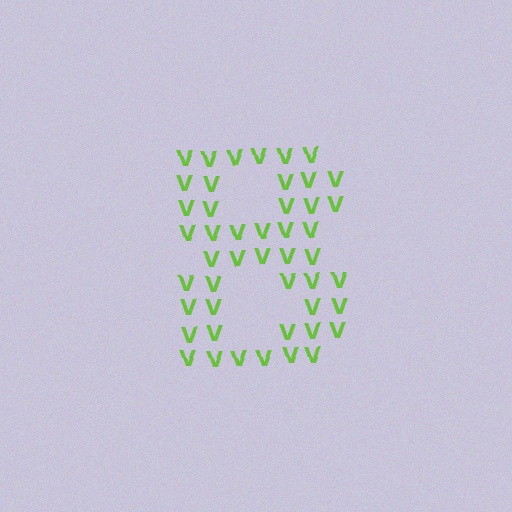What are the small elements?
The small elements are letter V's.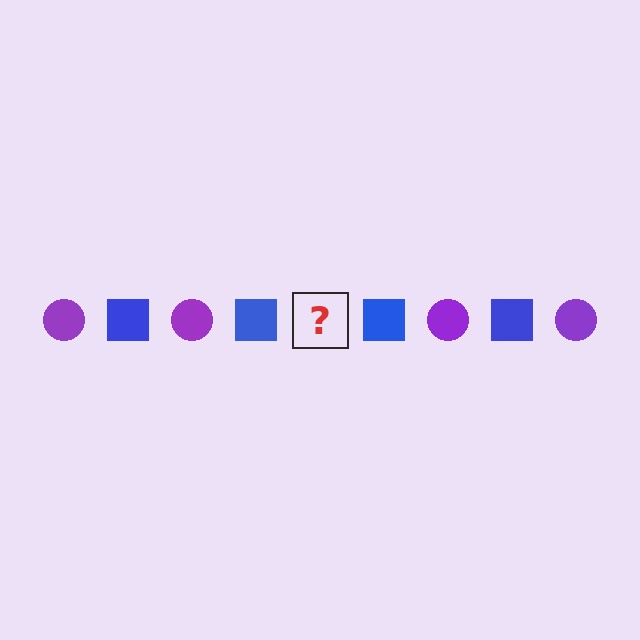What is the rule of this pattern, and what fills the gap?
The rule is that the pattern alternates between purple circle and blue square. The gap should be filled with a purple circle.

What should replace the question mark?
The question mark should be replaced with a purple circle.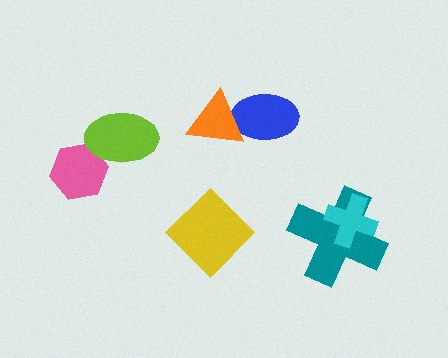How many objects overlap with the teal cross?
1 object overlaps with the teal cross.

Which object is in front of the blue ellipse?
The orange triangle is in front of the blue ellipse.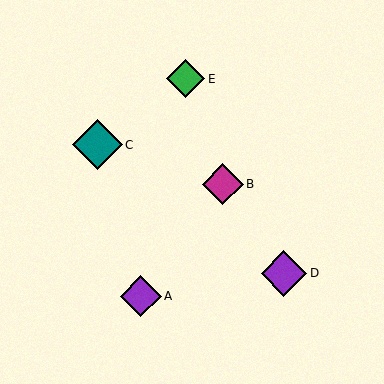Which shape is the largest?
The teal diamond (labeled C) is the largest.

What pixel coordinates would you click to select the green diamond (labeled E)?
Click at (186, 79) to select the green diamond E.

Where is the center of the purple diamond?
The center of the purple diamond is at (141, 296).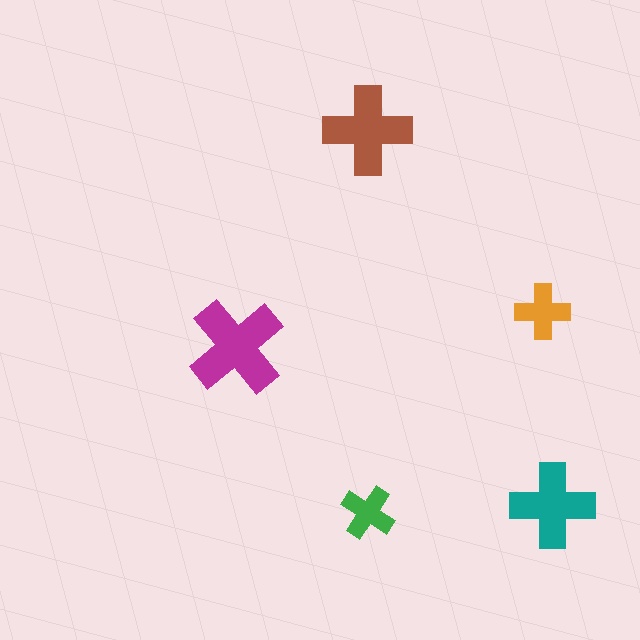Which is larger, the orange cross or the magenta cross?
The magenta one.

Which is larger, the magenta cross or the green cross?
The magenta one.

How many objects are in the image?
There are 5 objects in the image.